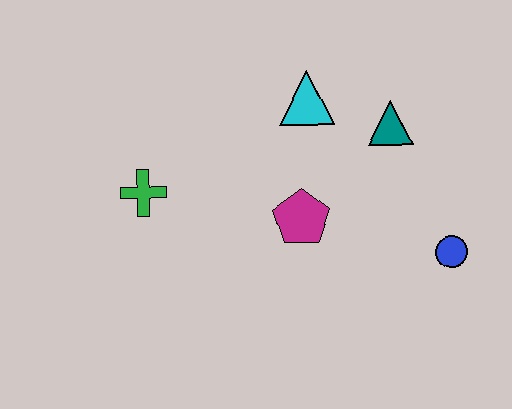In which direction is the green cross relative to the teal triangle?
The green cross is to the left of the teal triangle.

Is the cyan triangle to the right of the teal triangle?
No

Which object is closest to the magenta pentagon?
The cyan triangle is closest to the magenta pentagon.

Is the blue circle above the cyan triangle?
No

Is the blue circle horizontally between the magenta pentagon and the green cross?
No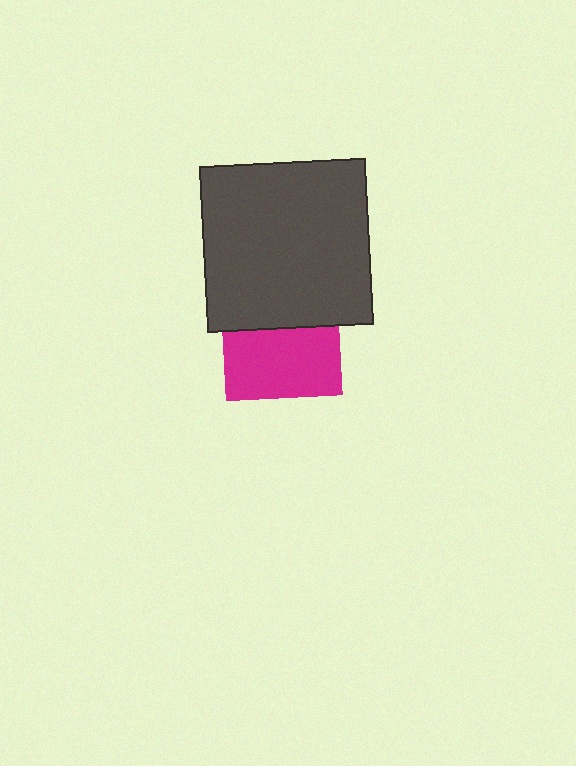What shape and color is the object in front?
The object in front is a dark gray square.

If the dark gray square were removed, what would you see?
You would see the complete magenta square.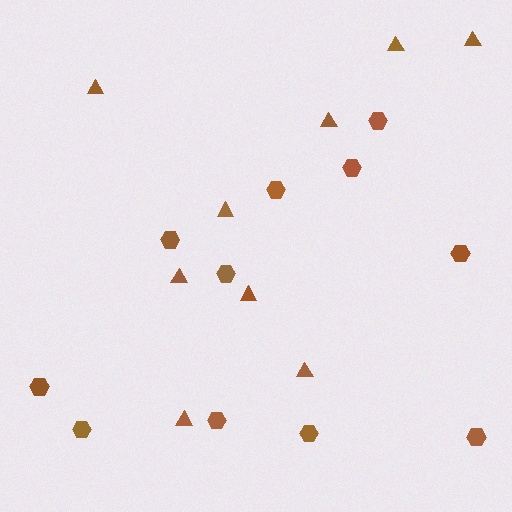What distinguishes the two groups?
There are 2 groups: one group of hexagons (11) and one group of triangles (9).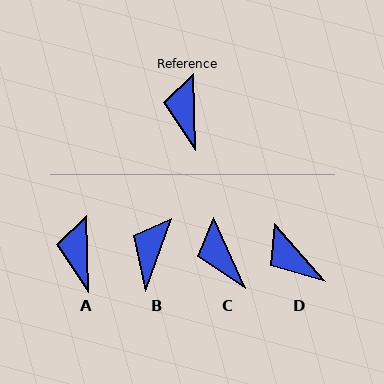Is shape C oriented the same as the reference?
No, it is off by about 23 degrees.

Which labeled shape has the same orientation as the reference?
A.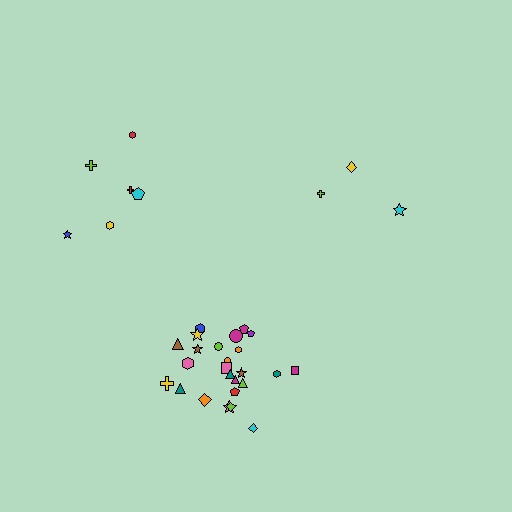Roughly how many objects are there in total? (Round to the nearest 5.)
Roughly 35 objects in total.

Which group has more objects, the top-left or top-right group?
The top-left group.